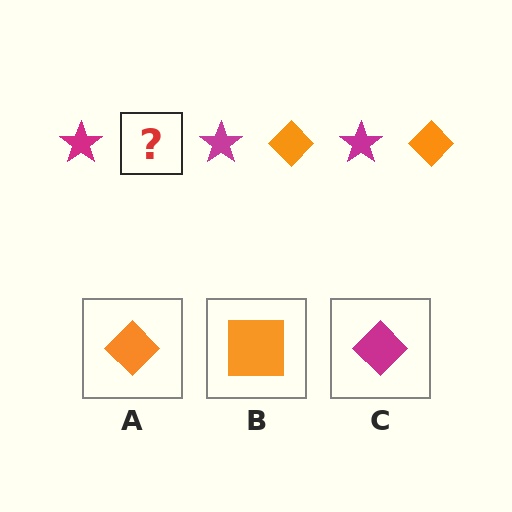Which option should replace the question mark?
Option A.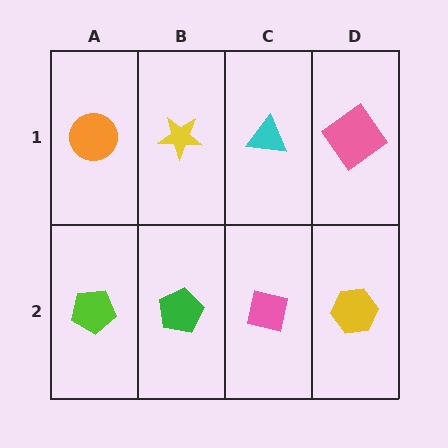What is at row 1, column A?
An orange circle.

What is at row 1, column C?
A cyan triangle.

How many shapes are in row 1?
4 shapes.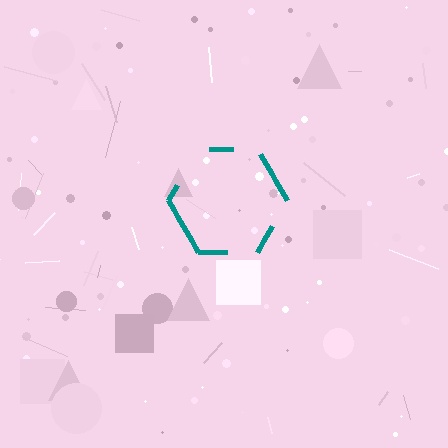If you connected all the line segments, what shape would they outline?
They would outline a hexagon.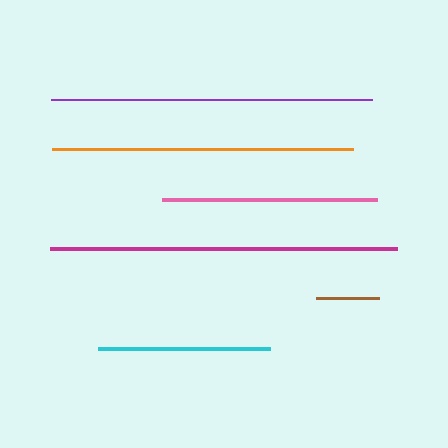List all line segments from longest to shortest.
From longest to shortest: magenta, purple, orange, pink, cyan, brown.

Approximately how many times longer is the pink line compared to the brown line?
The pink line is approximately 3.4 times the length of the brown line.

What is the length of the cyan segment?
The cyan segment is approximately 172 pixels long.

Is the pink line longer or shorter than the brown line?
The pink line is longer than the brown line.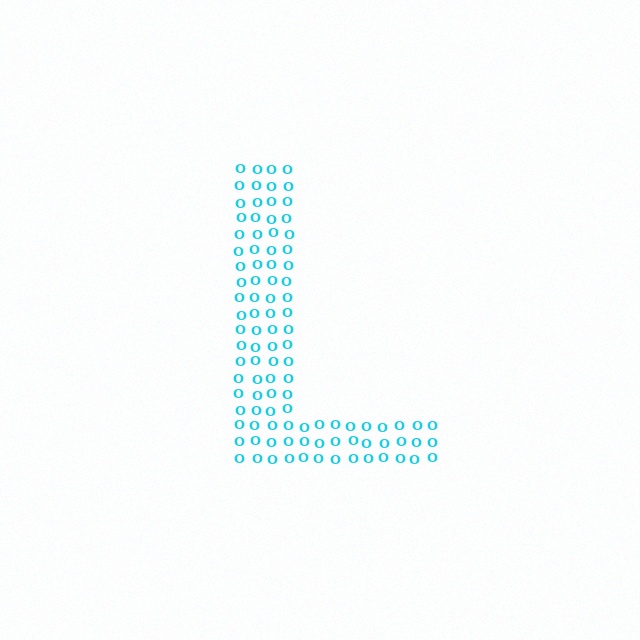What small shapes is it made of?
It is made of small letter O's.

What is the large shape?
The large shape is the letter L.